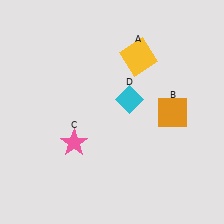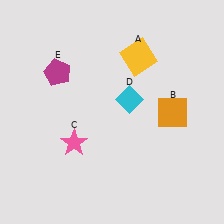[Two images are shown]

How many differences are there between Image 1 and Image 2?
There is 1 difference between the two images.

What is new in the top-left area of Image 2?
A magenta pentagon (E) was added in the top-left area of Image 2.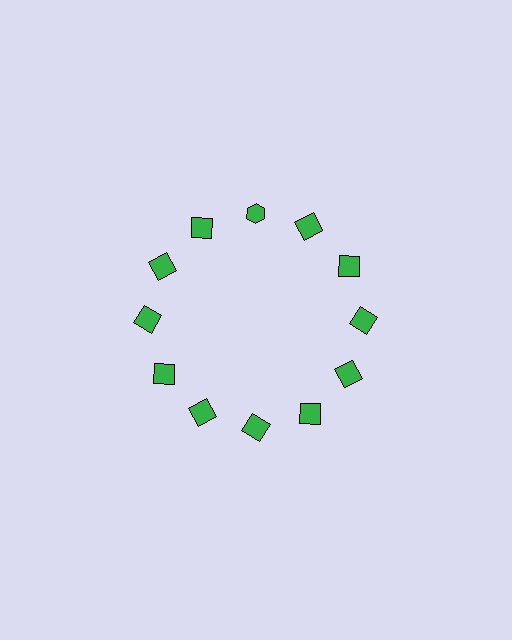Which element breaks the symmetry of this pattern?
The green hexagon at roughly the 12 o'clock position breaks the symmetry. All other shapes are green squares.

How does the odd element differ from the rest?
It has a different shape: hexagon instead of square.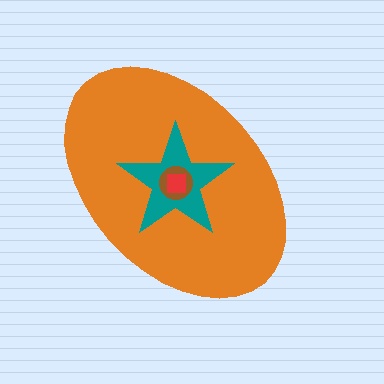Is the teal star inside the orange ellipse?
Yes.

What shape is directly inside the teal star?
The brown circle.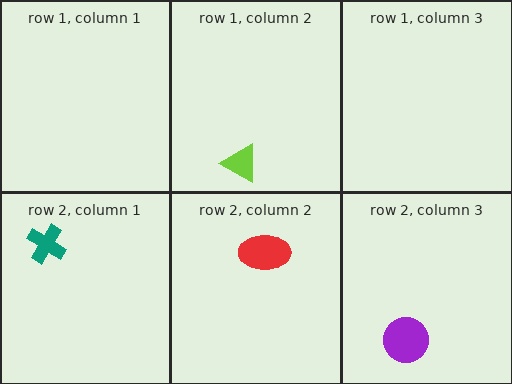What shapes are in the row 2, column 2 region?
The red ellipse.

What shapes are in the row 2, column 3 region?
The purple circle.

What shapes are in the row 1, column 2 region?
The lime triangle.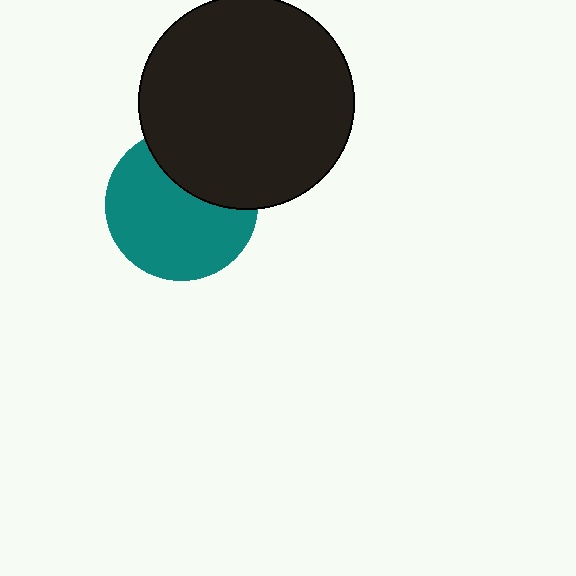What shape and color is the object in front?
The object in front is a black circle.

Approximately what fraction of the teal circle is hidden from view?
Roughly 32% of the teal circle is hidden behind the black circle.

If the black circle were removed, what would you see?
You would see the complete teal circle.